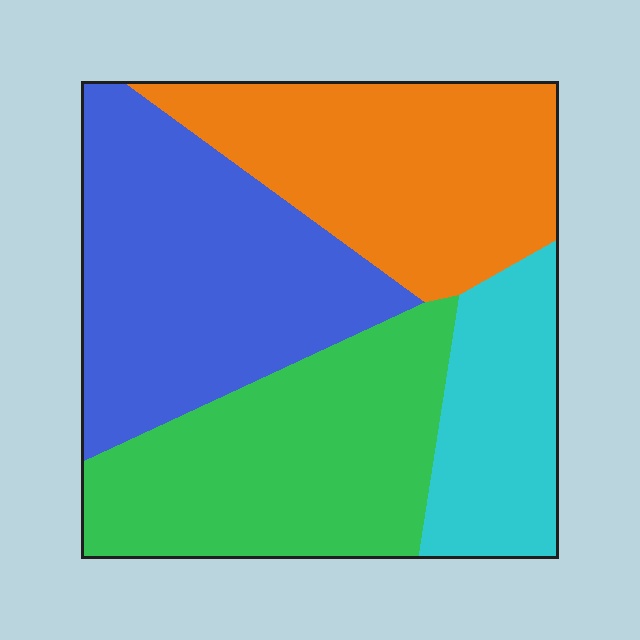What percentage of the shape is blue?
Blue takes up between a quarter and a half of the shape.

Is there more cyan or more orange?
Orange.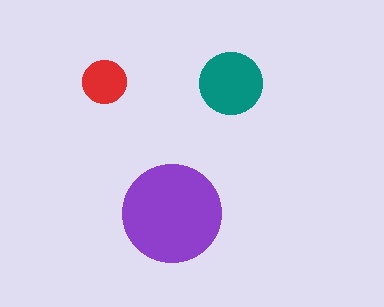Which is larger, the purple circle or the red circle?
The purple one.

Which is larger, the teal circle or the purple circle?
The purple one.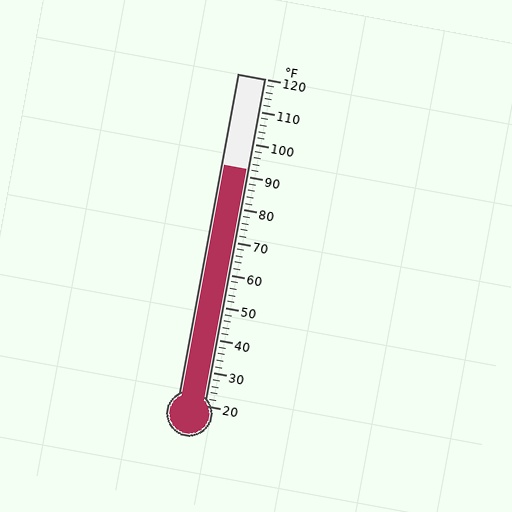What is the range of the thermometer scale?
The thermometer scale ranges from 20°F to 120°F.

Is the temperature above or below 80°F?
The temperature is above 80°F.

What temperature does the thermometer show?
The thermometer shows approximately 92°F.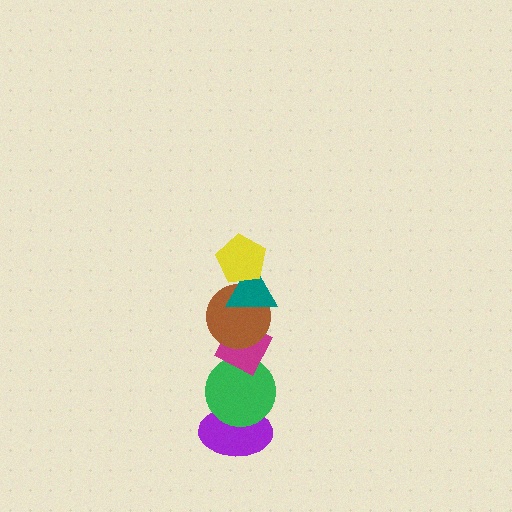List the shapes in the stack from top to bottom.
From top to bottom: the yellow pentagon, the teal triangle, the brown circle, the magenta diamond, the green circle, the purple ellipse.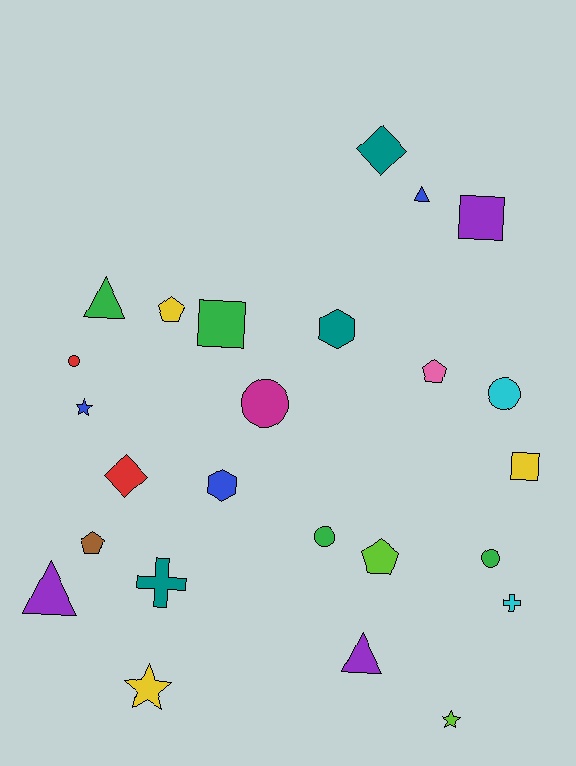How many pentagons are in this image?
There are 4 pentagons.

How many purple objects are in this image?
There are 3 purple objects.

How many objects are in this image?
There are 25 objects.